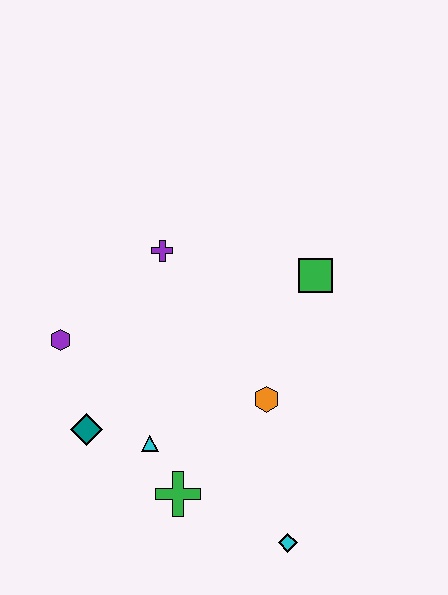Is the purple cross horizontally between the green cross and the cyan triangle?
Yes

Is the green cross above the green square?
No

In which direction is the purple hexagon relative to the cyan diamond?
The purple hexagon is to the left of the cyan diamond.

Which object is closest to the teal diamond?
The cyan triangle is closest to the teal diamond.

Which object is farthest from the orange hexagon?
The purple hexagon is farthest from the orange hexagon.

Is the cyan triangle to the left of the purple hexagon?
No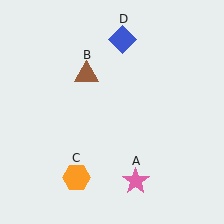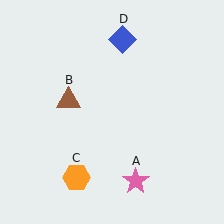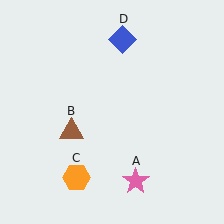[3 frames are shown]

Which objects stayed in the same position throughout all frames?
Pink star (object A) and orange hexagon (object C) and blue diamond (object D) remained stationary.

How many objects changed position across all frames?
1 object changed position: brown triangle (object B).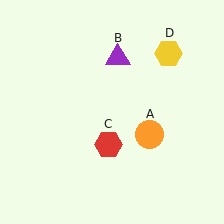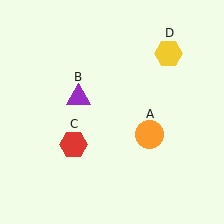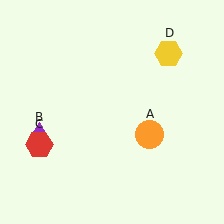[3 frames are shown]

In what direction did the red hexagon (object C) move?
The red hexagon (object C) moved left.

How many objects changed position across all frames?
2 objects changed position: purple triangle (object B), red hexagon (object C).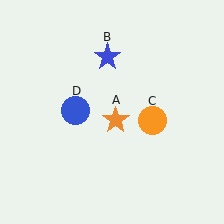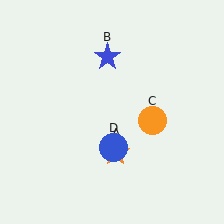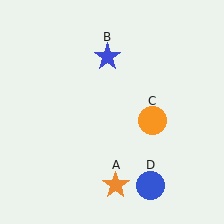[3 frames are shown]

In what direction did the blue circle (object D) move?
The blue circle (object D) moved down and to the right.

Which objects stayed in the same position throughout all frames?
Blue star (object B) and orange circle (object C) remained stationary.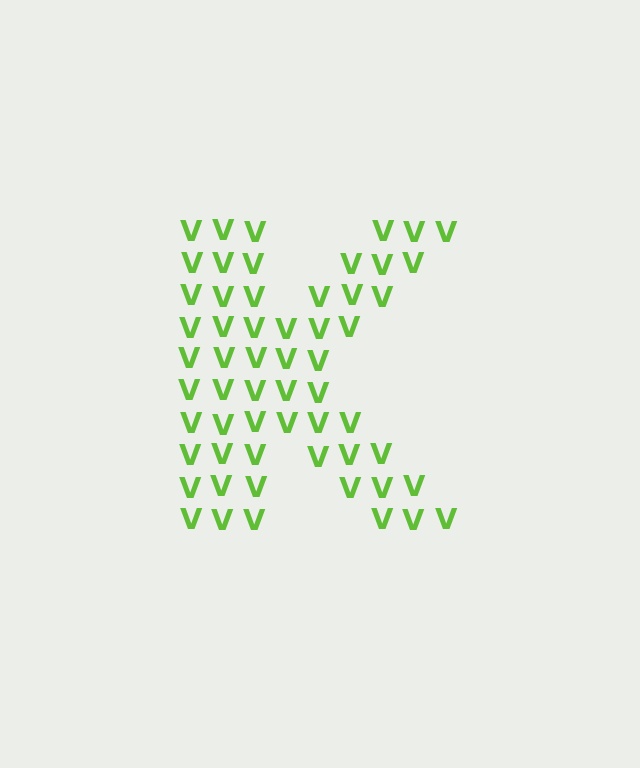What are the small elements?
The small elements are letter V's.